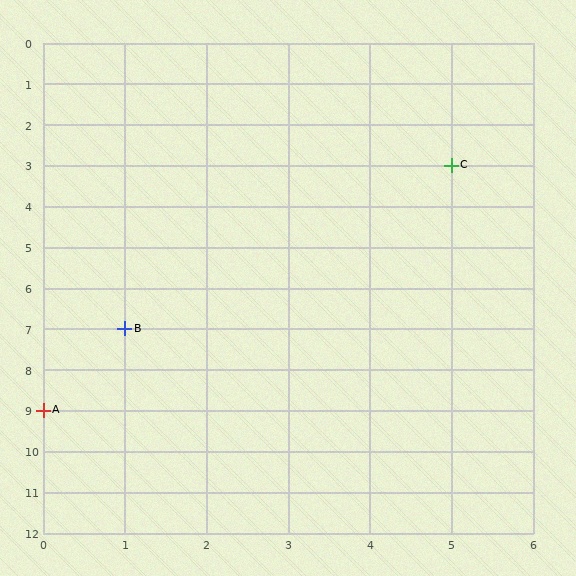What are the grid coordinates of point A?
Point A is at grid coordinates (0, 9).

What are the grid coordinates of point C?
Point C is at grid coordinates (5, 3).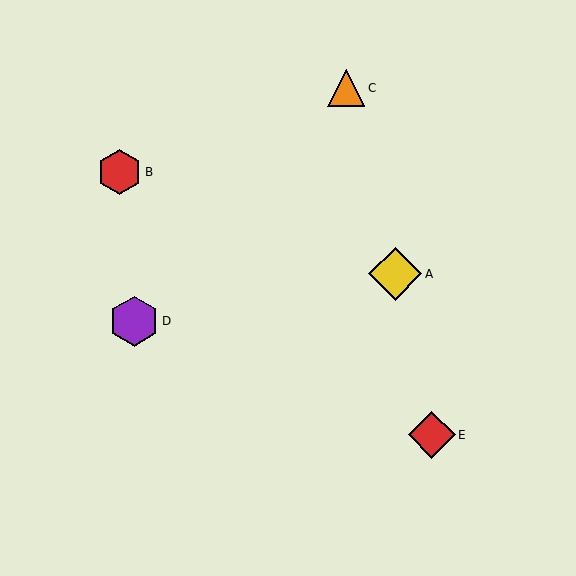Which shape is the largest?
The yellow diamond (labeled A) is the largest.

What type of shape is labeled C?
Shape C is an orange triangle.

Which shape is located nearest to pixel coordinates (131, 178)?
The red hexagon (labeled B) at (119, 172) is nearest to that location.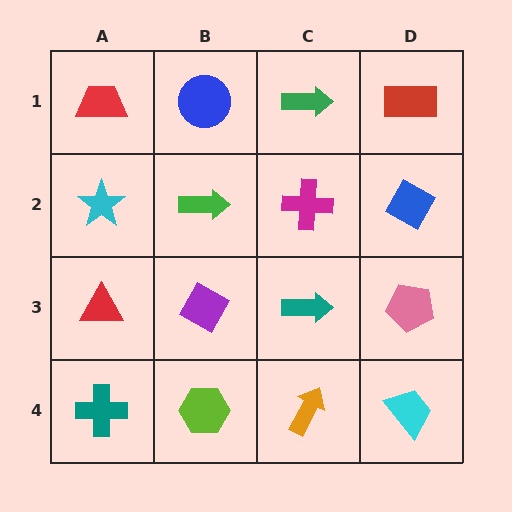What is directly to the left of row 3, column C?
A purple diamond.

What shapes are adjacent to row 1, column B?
A green arrow (row 2, column B), a red trapezoid (row 1, column A), a green arrow (row 1, column C).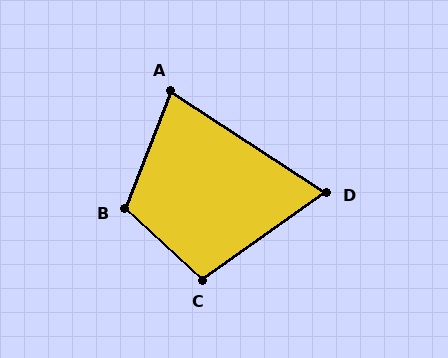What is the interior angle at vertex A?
Approximately 78 degrees (acute).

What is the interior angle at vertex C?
Approximately 102 degrees (obtuse).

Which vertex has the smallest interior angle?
D, at approximately 68 degrees.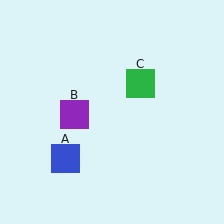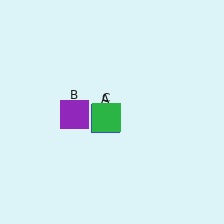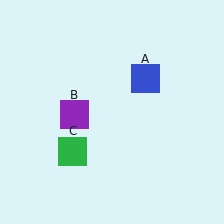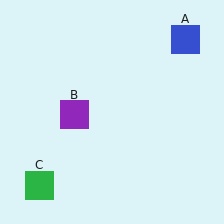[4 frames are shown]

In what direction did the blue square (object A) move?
The blue square (object A) moved up and to the right.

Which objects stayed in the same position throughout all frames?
Purple square (object B) remained stationary.